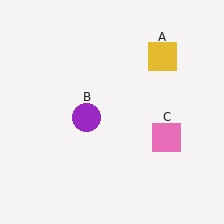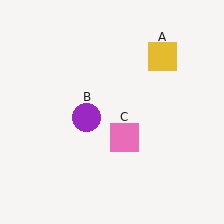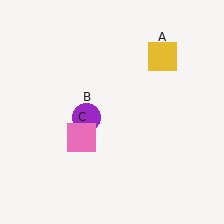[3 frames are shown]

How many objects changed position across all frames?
1 object changed position: pink square (object C).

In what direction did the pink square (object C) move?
The pink square (object C) moved left.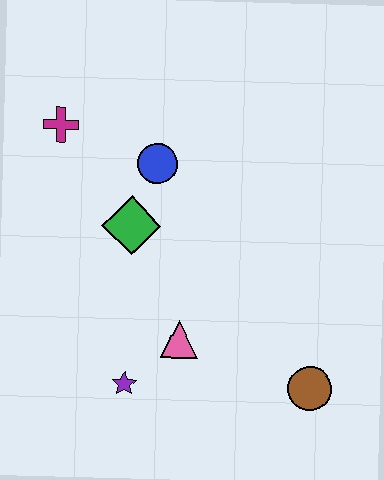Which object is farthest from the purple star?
The magenta cross is farthest from the purple star.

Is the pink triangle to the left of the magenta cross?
No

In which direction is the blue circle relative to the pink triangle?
The blue circle is above the pink triangle.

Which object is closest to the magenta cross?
The blue circle is closest to the magenta cross.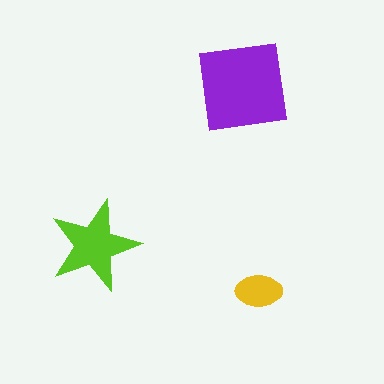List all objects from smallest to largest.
The yellow ellipse, the lime star, the purple square.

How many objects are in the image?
There are 3 objects in the image.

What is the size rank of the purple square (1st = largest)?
1st.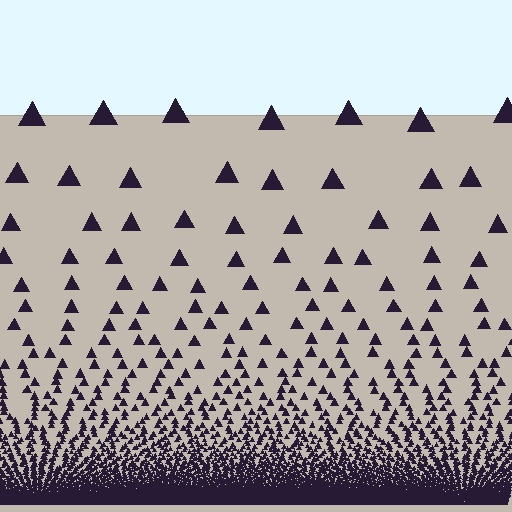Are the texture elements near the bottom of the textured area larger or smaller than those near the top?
Smaller. The gradient is inverted — elements near the bottom are smaller and denser.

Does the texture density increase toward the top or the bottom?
Density increases toward the bottom.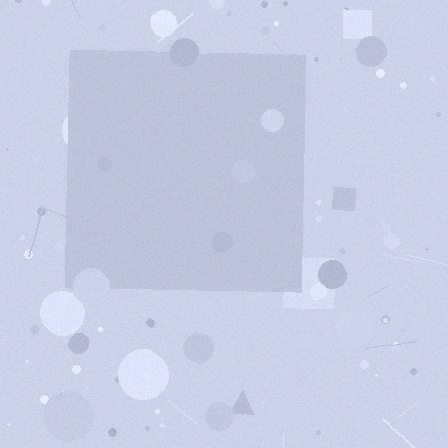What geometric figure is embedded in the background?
A square is embedded in the background.